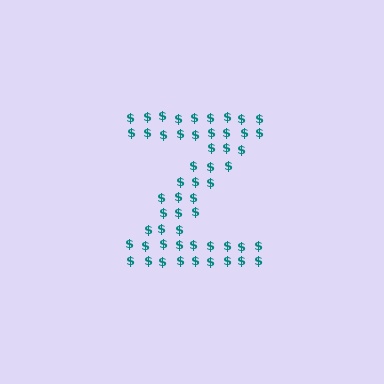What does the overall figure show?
The overall figure shows the letter Z.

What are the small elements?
The small elements are dollar signs.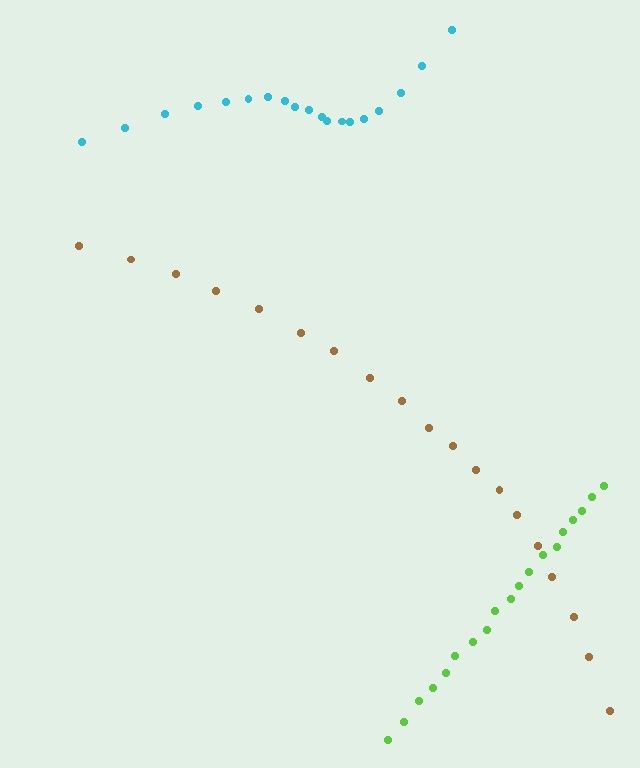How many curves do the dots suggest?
There are 3 distinct paths.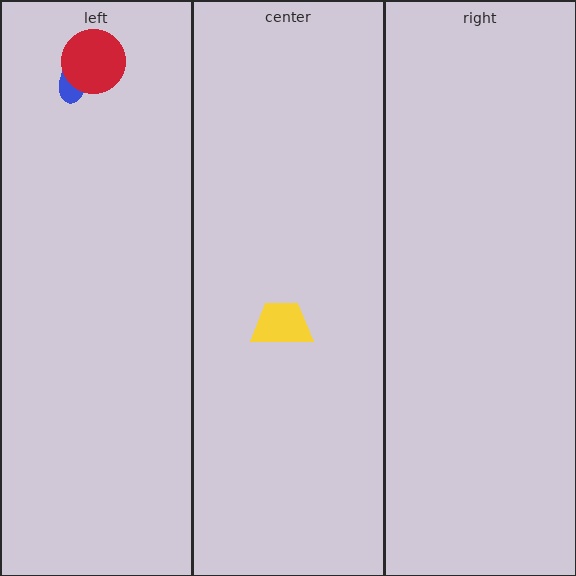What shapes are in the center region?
The yellow trapezoid.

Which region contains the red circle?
The left region.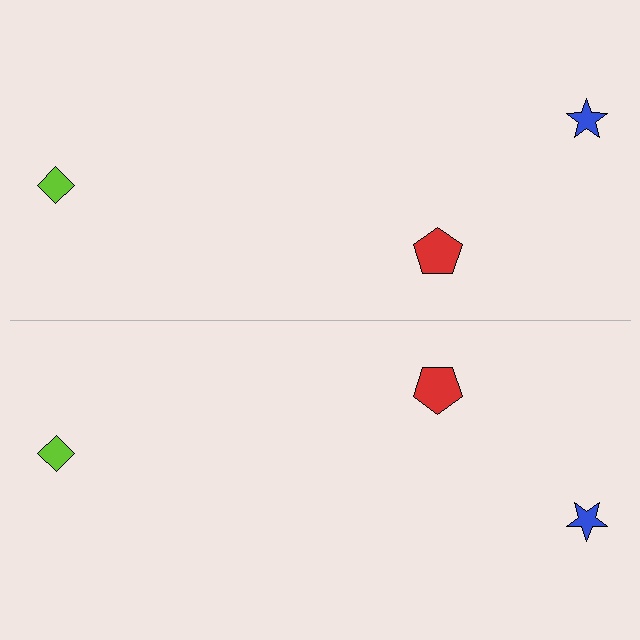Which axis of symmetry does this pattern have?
The pattern has a horizontal axis of symmetry running through the center of the image.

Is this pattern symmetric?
Yes, this pattern has bilateral (reflection) symmetry.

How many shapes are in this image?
There are 6 shapes in this image.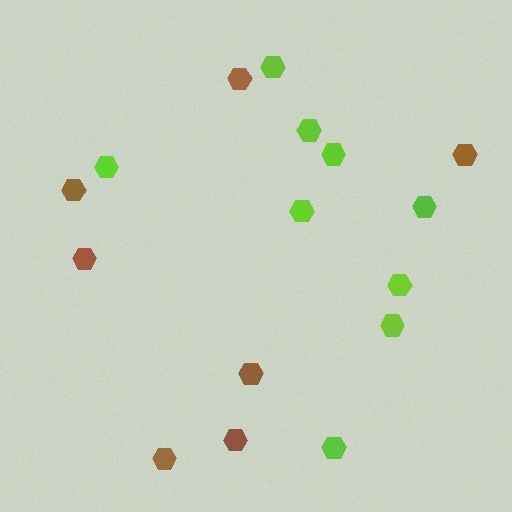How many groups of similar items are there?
There are 2 groups: one group of brown hexagons (7) and one group of lime hexagons (9).